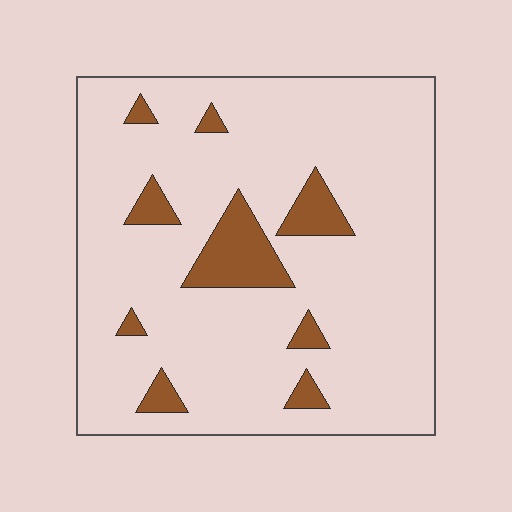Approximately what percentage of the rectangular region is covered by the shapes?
Approximately 10%.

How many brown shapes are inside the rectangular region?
9.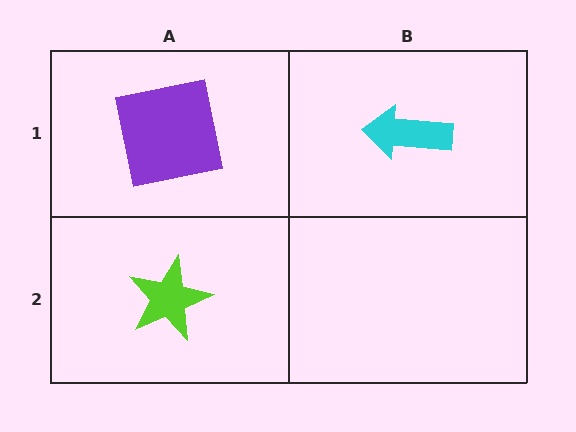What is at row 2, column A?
A lime star.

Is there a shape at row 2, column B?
No, that cell is empty.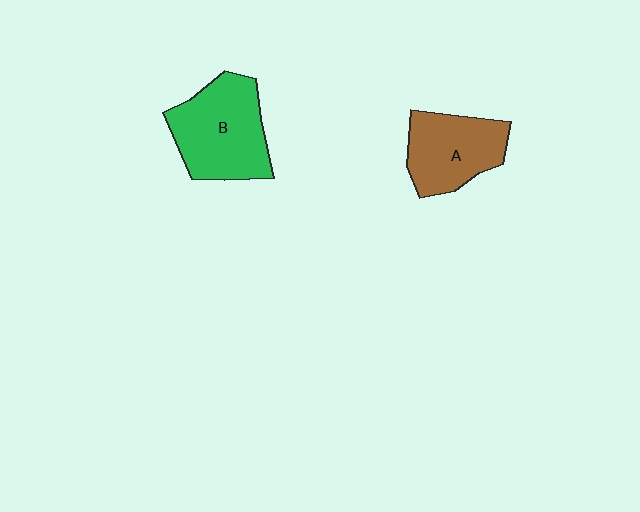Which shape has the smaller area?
Shape A (brown).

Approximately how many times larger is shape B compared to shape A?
Approximately 1.3 times.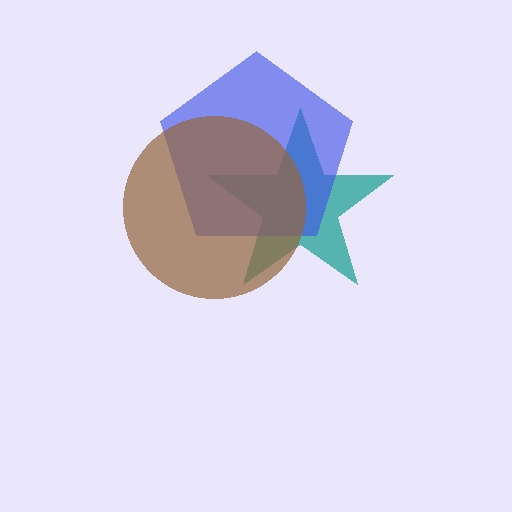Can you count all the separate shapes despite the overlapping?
Yes, there are 3 separate shapes.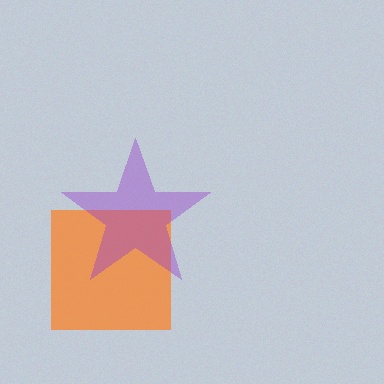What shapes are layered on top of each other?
The layered shapes are: an orange square, a purple star.